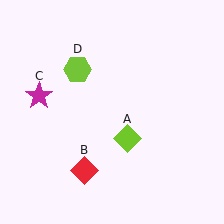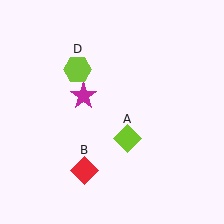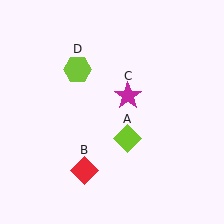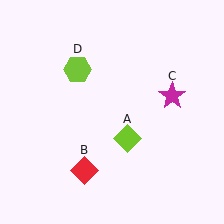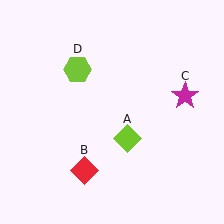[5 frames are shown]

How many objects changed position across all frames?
1 object changed position: magenta star (object C).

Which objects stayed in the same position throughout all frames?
Lime diamond (object A) and red diamond (object B) and lime hexagon (object D) remained stationary.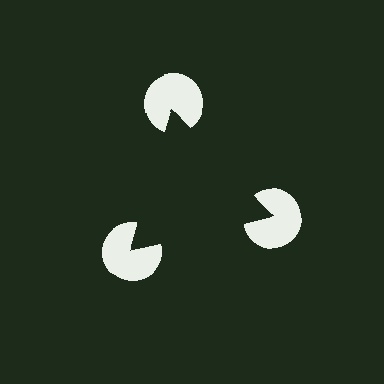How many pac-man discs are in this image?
There are 3 — one at each vertex of the illusory triangle.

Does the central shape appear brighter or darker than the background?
It typically appears slightly darker than the background, even though no actual brightness change is drawn.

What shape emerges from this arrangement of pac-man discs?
An illusory triangle — its edges are inferred from the aligned wedge cuts in the pac-man discs, not physically drawn.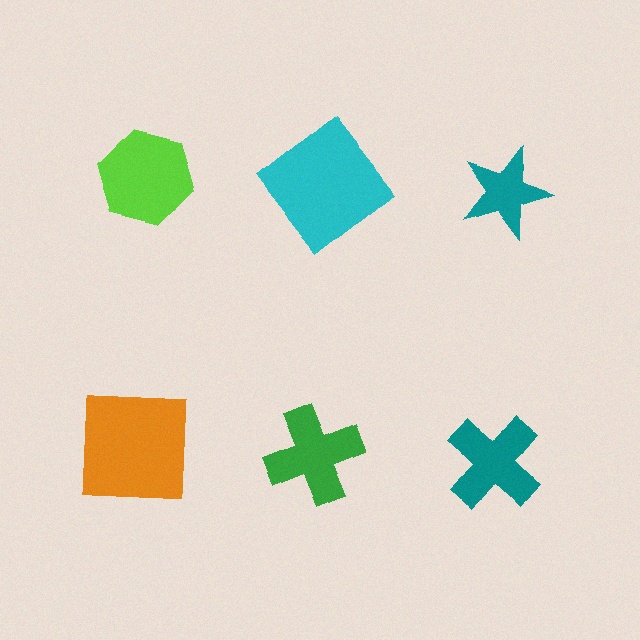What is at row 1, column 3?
A teal star.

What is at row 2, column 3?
A teal cross.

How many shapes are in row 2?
3 shapes.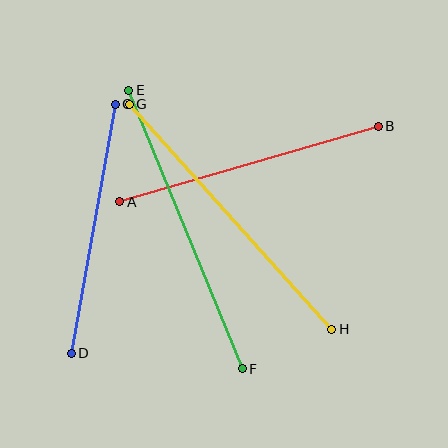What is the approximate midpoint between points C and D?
The midpoint is at approximately (93, 229) pixels.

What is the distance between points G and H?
The distance is approximately 303 pixels.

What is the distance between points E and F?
The distance is approximately 301 pixels.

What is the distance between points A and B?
The distance is approximately 269 pixels.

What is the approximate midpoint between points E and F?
The midpoint is at approximately (185, 229) pixels.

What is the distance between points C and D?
The distance is approximately 253 pixels.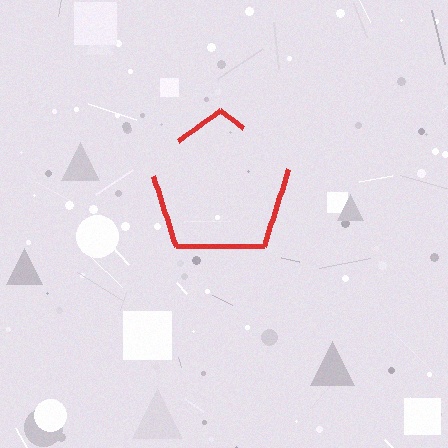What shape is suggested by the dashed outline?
The dashed outline suggests a pentagon.